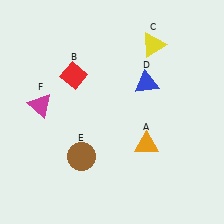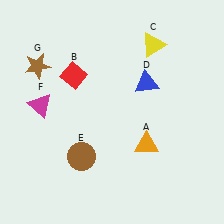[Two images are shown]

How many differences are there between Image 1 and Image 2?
There is 1 difference between the two images.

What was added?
A brown star (G) was added in Image 2.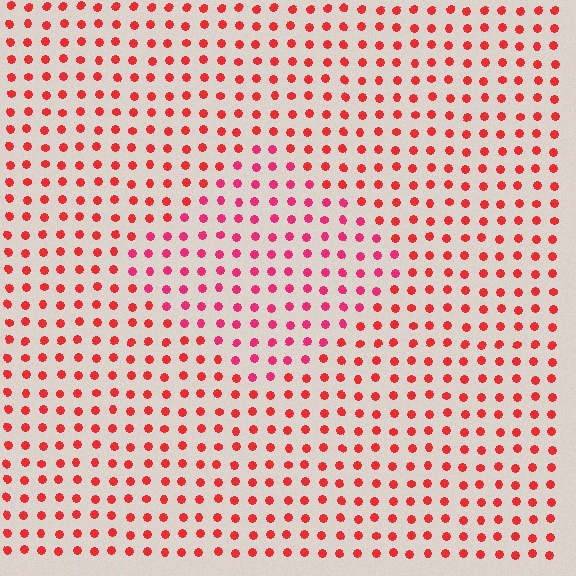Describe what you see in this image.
The image is filled with small red elements in a uniform arrangement. A diamond-shaped region is visible where the elements are tinted to a slightly different hue, forming a subtle color boundary.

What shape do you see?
I see a diamond.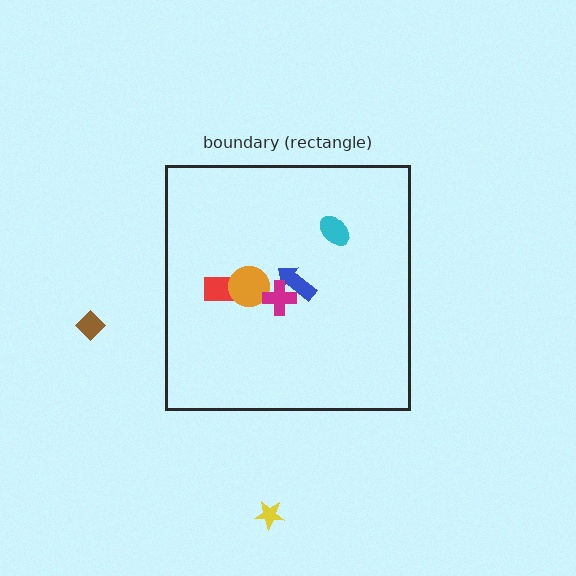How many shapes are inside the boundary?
5 inside, 2 outside.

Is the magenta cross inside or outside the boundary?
Inside.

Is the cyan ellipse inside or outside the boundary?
Inside.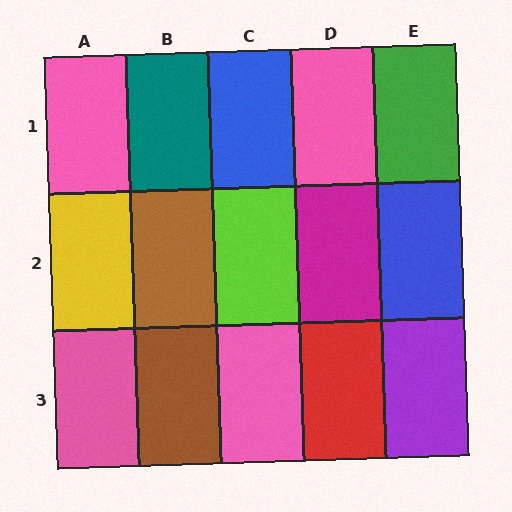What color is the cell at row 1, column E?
Green.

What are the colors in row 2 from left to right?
Yellow, brown, lime, magenta, blue.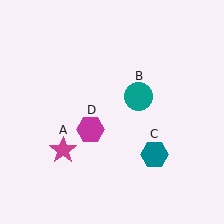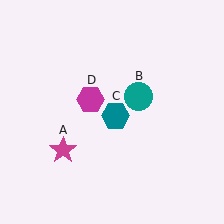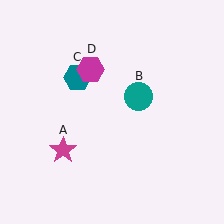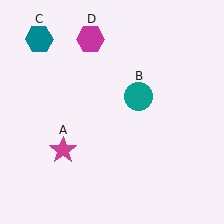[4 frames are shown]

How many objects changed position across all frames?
2 objects changed position: teal hexagon (object C), magenta hexagon (object D).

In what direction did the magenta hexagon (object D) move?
The magenta hexagon (object D) moved up.